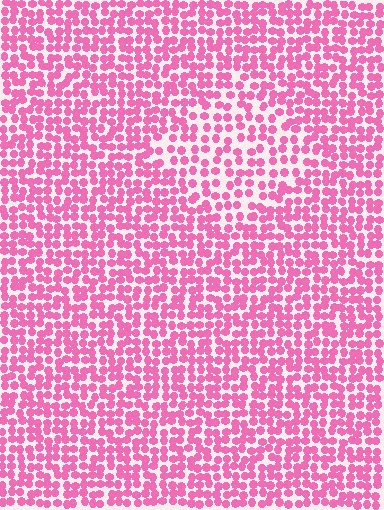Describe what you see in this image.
The image contains small pink elements arranged at two different densities. A diamond-shaped region is visible where the elements are less densely packed than the surrounding area.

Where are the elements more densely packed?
The elements are more densely packed outside the diamond boundary.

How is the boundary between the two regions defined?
The boundary is defined by a change in element density (approximately 1.6x ratio). All elements are the same color, size, and shape.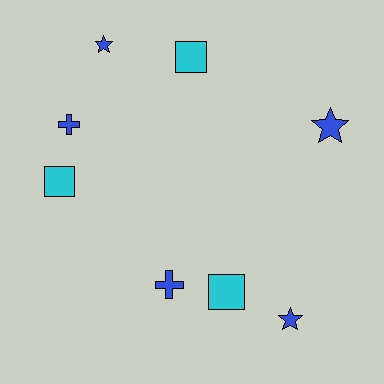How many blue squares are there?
There are no blue squares.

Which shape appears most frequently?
Star, with 3 objects.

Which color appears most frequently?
Blue, with 5 objects.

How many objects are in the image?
There are 8 objects.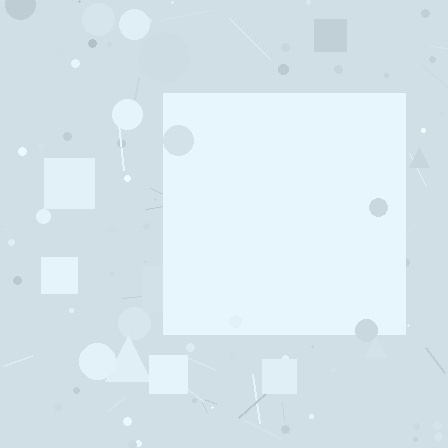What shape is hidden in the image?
A square is hidden in the image.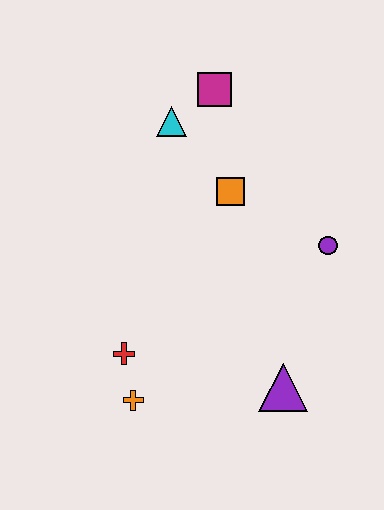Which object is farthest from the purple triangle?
The magenta square is farthest from the purple triangle.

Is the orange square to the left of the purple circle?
Yes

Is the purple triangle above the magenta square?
No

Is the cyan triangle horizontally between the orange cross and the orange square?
Yes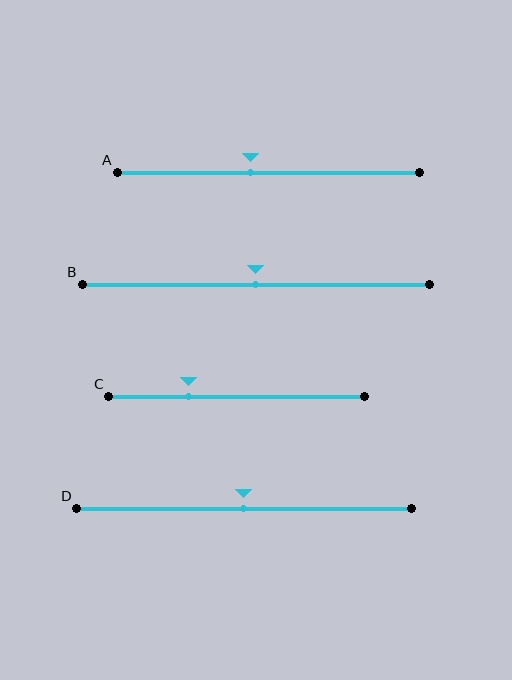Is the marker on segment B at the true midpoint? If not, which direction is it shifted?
Yes, the marker on segment B is at the true midpoint.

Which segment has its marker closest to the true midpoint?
Segment B has its marker closest to the true midpoint.